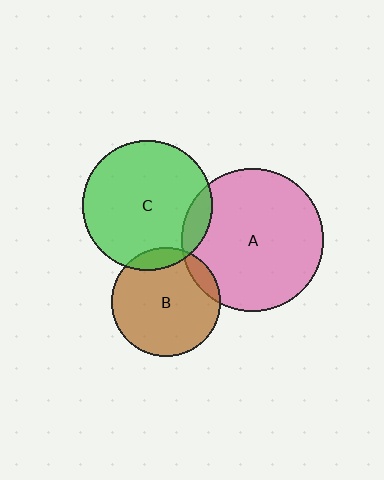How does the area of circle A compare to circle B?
Approximately 1.7 times.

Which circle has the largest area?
Circle A (pink).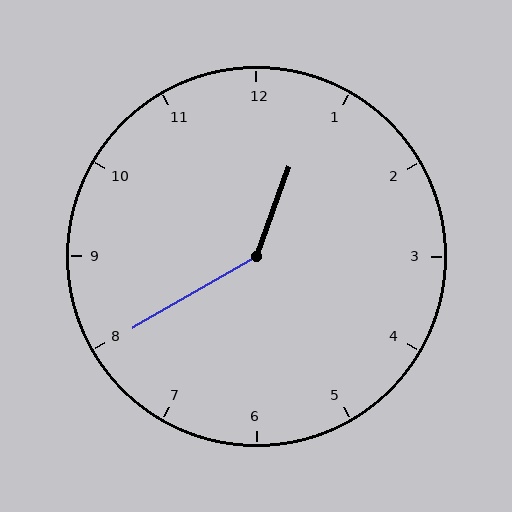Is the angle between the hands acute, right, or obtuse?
It is obtuse.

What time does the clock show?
12:40.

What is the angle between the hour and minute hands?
Approximately 140 degrees.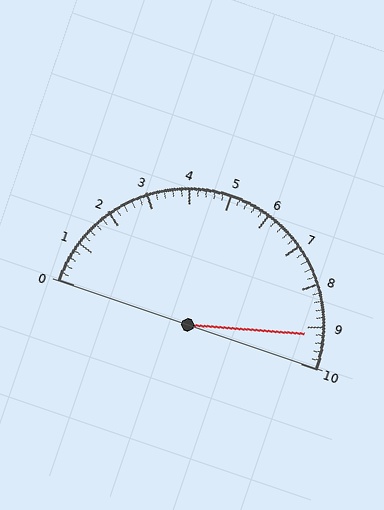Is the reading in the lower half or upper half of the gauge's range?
The reading is in the upper half of the range (0 to 10).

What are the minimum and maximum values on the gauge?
The gauge ranges from 0 to 10.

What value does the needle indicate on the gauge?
The needle indicates approximately 9.2.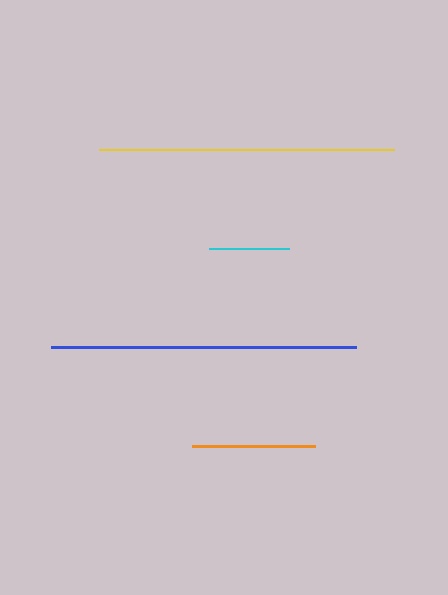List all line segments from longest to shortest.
From longest to shortest: blue, yellow, orange, cyan.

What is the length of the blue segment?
The blue segment is approximately 306 pixels long.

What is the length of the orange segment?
The orange segment is approximately 123 pixels long.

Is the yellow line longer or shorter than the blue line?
The blue line is longer than the yellow line.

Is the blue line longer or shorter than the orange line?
The blue line is longer than the orange line.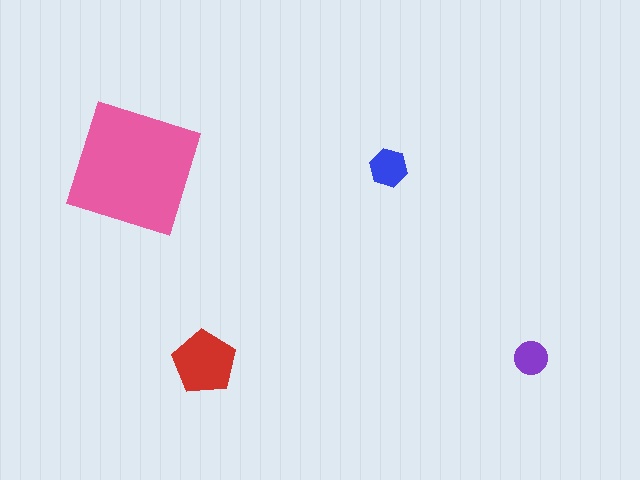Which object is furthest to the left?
The pink square is leftmost.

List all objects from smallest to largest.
The purple circle, the blue hexagon, the red pentagon, the pink square.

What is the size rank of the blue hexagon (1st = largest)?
3rd.